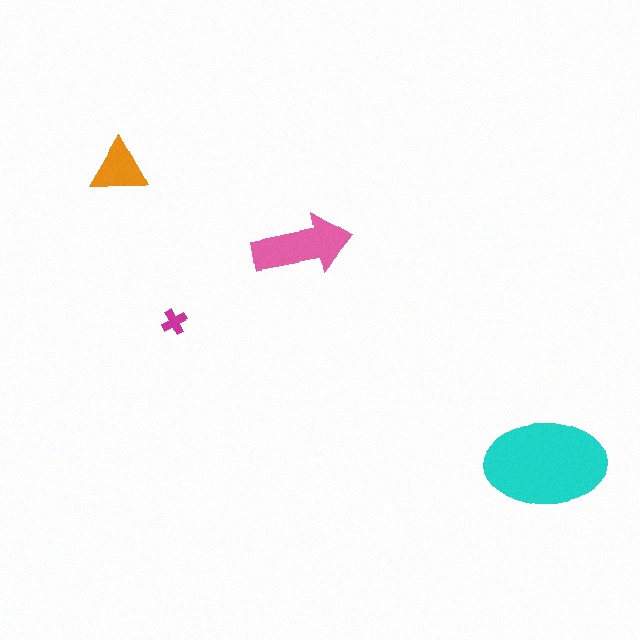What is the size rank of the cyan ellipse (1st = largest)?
1st.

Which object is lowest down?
The cyan ellipse is bottommost.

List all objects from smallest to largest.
The magenta cross, the orange triangle, the pink arrow, the cyan ellipse.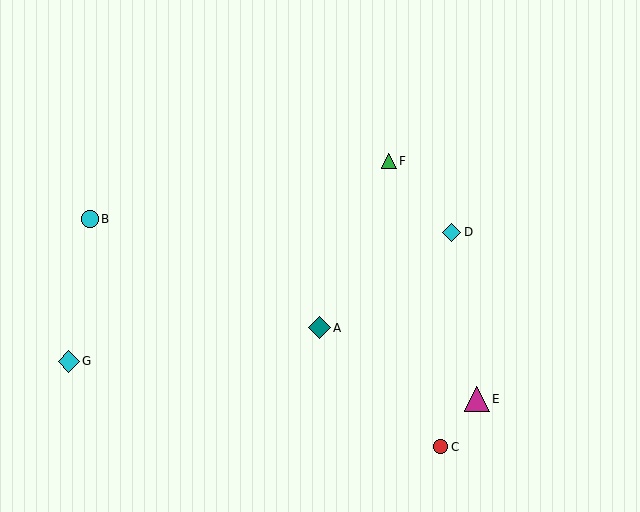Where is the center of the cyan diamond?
The center of the cyan diamond is at (451, 232).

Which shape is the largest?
The magenta triangle (labeled E) is the largest.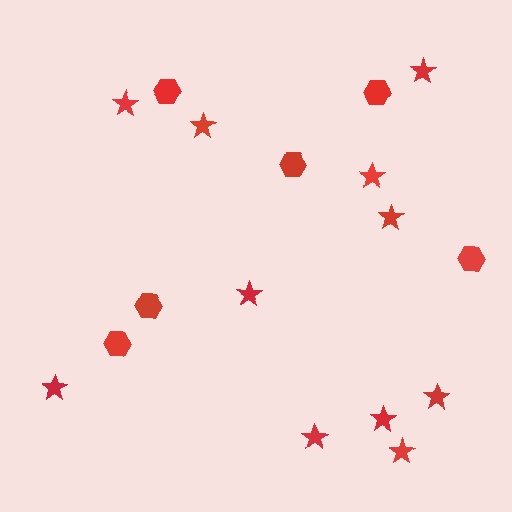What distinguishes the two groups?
There are 2 groups: one group of hexagons (6) and one group of stars (11).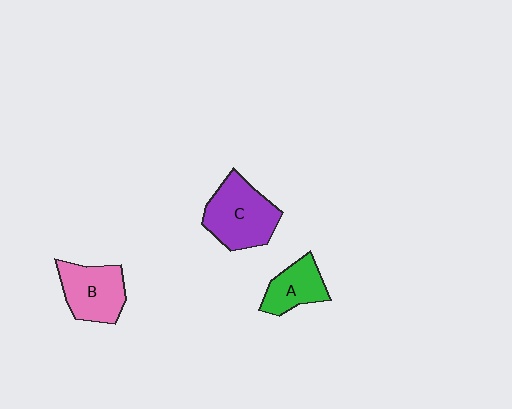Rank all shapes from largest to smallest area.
From largest to smallest: C (purple), B (pink), A (green).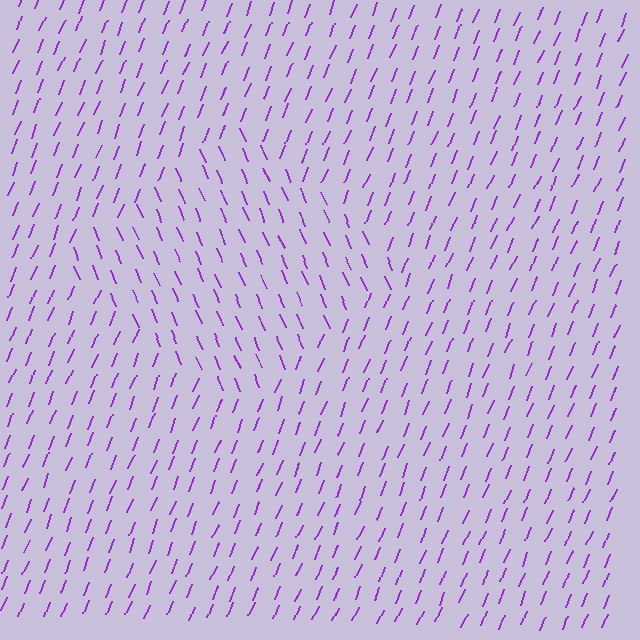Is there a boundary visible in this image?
Yes, there is a texture boundary formed by a change in line orientation.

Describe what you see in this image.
The image is filled with small purple line segments. A diamond region in the image has lines oriented differently from the surrounding lines, creating a visible texture boundary.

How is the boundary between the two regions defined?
The boundary is defined purely by a change in line orientation (approximately 45 degrees difference). All lines are the same color and thickness.